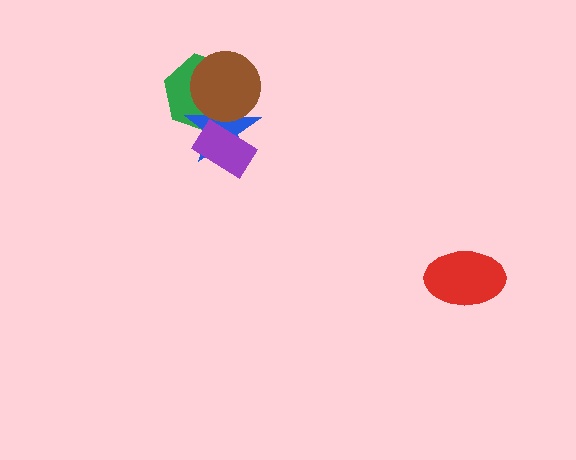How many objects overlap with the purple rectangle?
2 objects overlap with the purple rectangle.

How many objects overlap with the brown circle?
2 objects overlap with the brown circle.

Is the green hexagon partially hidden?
Yes, it is partially covered by another shape.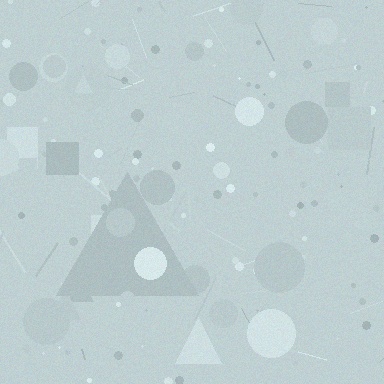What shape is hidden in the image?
A triangle is hidden in the image.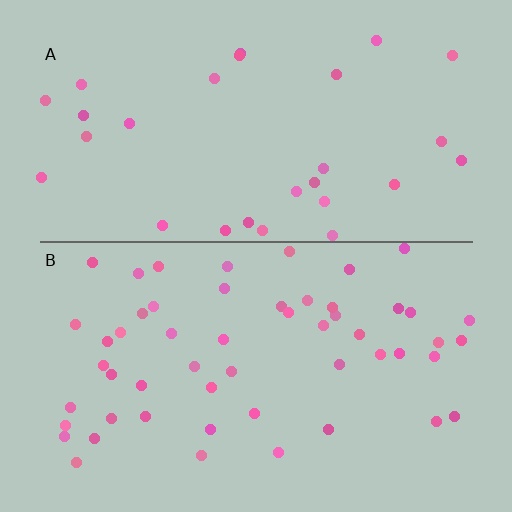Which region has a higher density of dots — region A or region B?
B (the bottom).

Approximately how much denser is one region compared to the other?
Approximately 1.8× — region B over region A.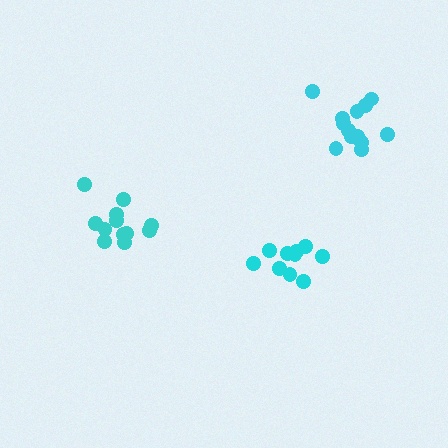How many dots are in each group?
Group 1: 12 dots, Group 2: 10 dots, Group 3: 14 dots (36 total).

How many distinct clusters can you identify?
There are 3 distinct clusters.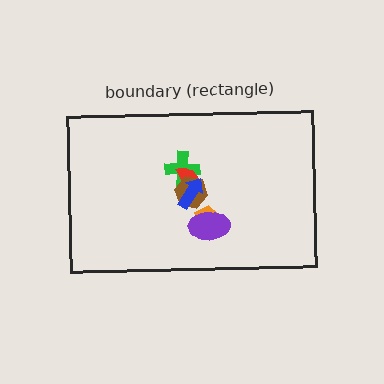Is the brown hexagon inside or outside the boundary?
Inside.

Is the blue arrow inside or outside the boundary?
Inside.